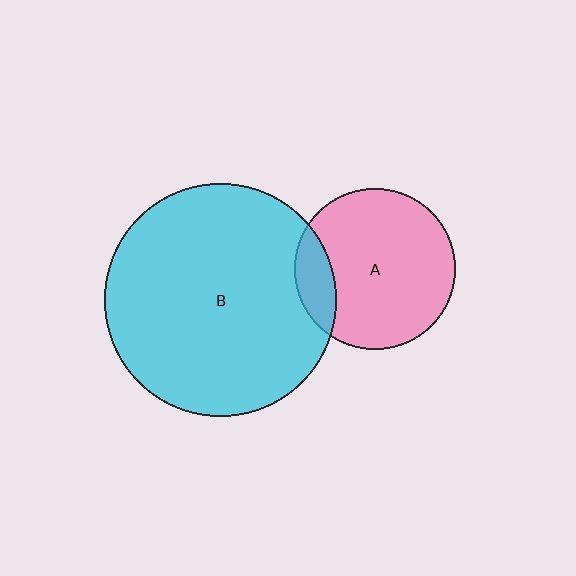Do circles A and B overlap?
Yes.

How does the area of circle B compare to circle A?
Approximately 2.1 times.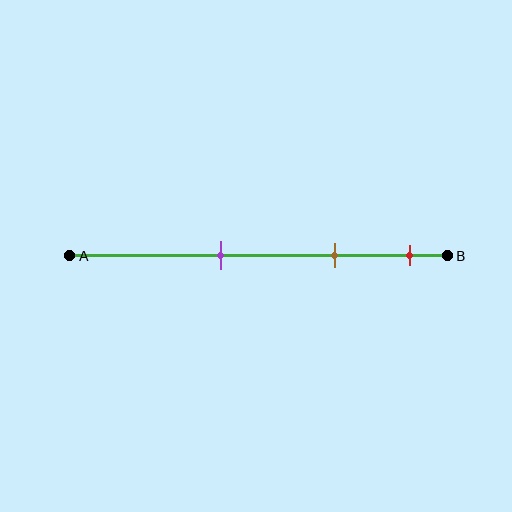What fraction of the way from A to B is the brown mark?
The brown mark is approximately 70% (0.7) of the way from A to B.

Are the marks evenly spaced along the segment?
Yes, the marks are approximately evenly spaced.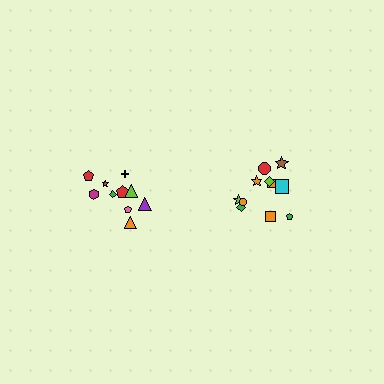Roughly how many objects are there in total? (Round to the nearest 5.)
Roughly 20 objects in total.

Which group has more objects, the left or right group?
The right group.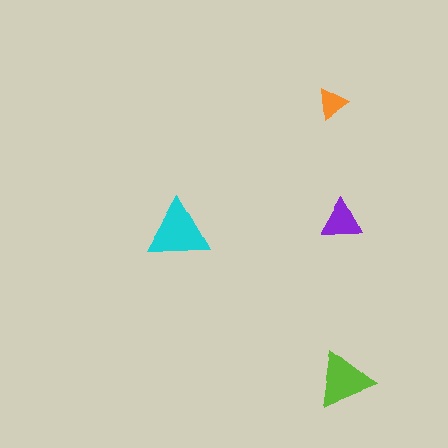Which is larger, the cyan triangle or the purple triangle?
The cyan one.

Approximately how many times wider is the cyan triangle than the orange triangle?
About 2 times wider.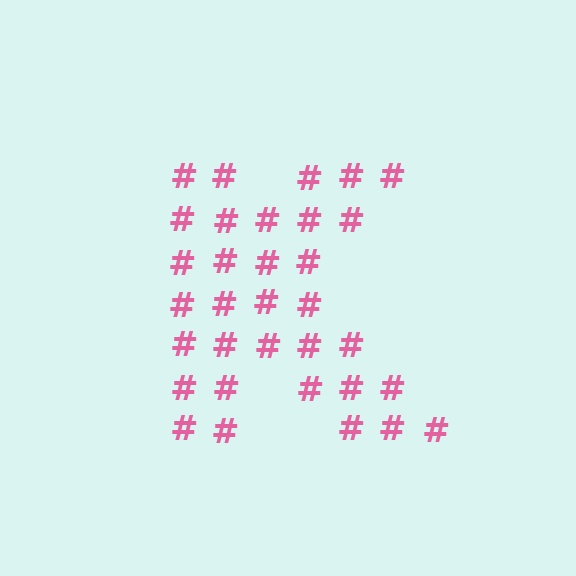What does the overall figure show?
The overall figure shows the letter K.